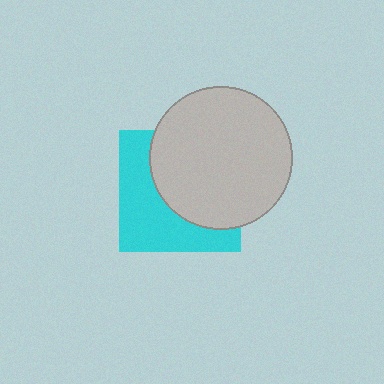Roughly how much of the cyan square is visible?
About half of it is visible (roughly 46%).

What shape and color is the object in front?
The object in front is a light gray circle.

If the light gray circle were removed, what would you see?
You would see the complete cyan square.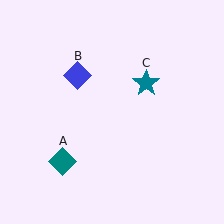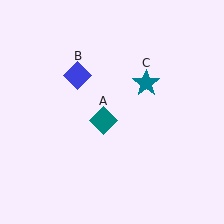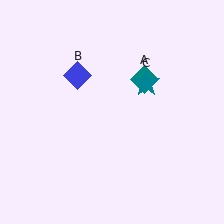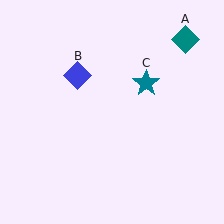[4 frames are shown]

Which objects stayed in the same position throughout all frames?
Blue diamond (object B) and teal star (object C) remained stationary.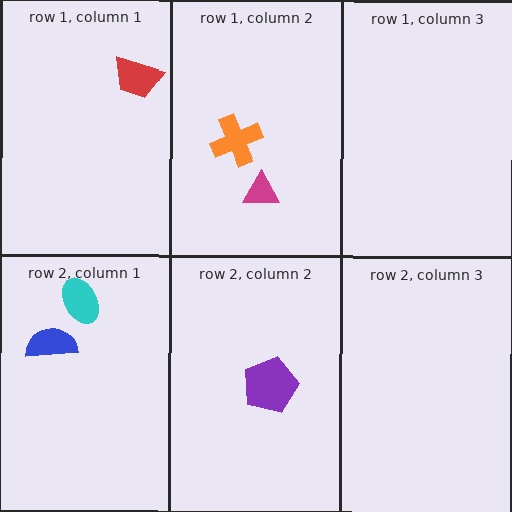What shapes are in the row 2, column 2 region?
The purple pentagon.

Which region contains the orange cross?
The row 1, column 2 region.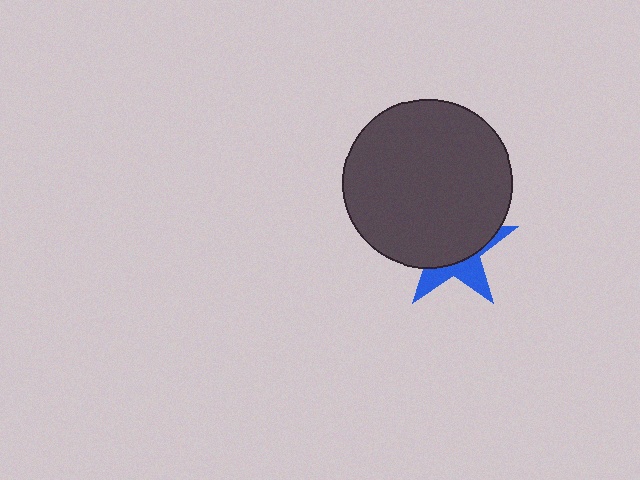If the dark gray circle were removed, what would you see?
You would see the complete blue star.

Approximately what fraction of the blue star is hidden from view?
Roughly 65% of the blue star is hidden behind the dark gray circle.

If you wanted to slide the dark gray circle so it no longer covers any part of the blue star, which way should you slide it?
Slide it up — that is the most direct way to separate the two shapes.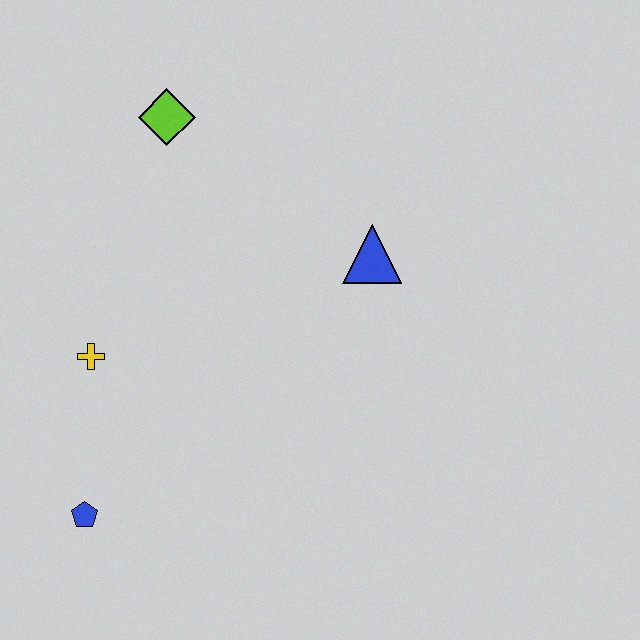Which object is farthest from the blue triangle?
The blue pentagon is farthest from the blue triangle.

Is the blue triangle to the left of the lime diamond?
No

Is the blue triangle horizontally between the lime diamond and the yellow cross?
No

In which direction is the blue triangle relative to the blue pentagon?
The blue triangle is to the right of the blue pentagon.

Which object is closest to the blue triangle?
The lime diamond is closest to the blue triangle.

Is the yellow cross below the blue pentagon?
No